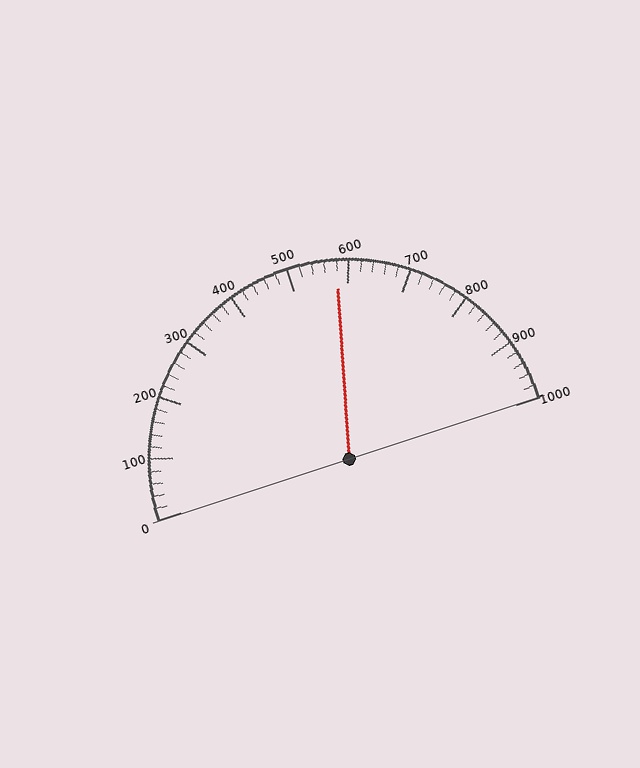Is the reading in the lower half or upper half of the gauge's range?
The reading is in the upper half of the range (0 to 1000).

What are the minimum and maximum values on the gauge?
The gauge ranges from 0 to 1000.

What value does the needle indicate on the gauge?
The needle indicates approximately 580.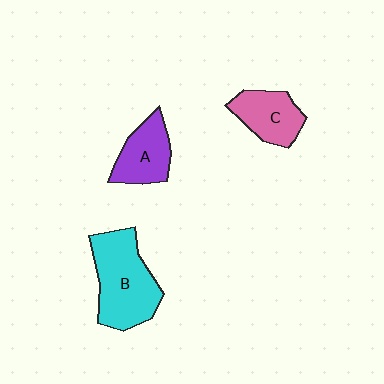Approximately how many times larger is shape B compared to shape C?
Approximately 1.7 times.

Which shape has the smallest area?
Shape C (pink).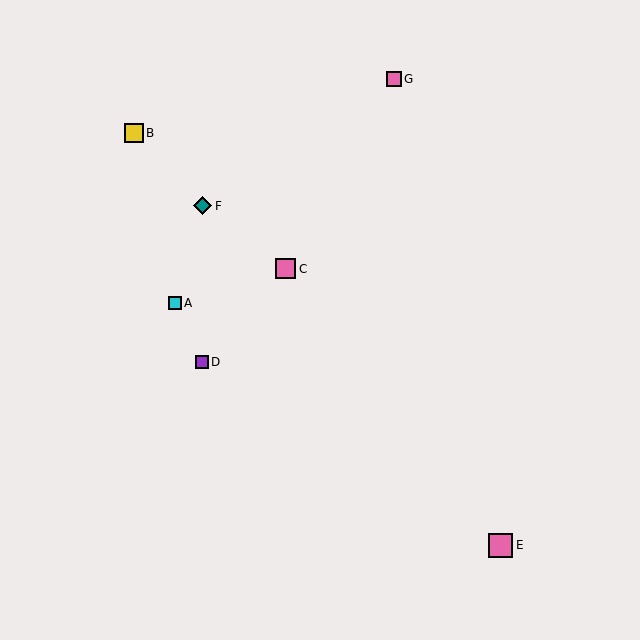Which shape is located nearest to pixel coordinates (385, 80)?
The pink square (labeled G) at (394, 79) is nearest to that location.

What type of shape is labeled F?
Shape F is a teal diamond.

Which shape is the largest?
The pink square (labeled E) is the largest.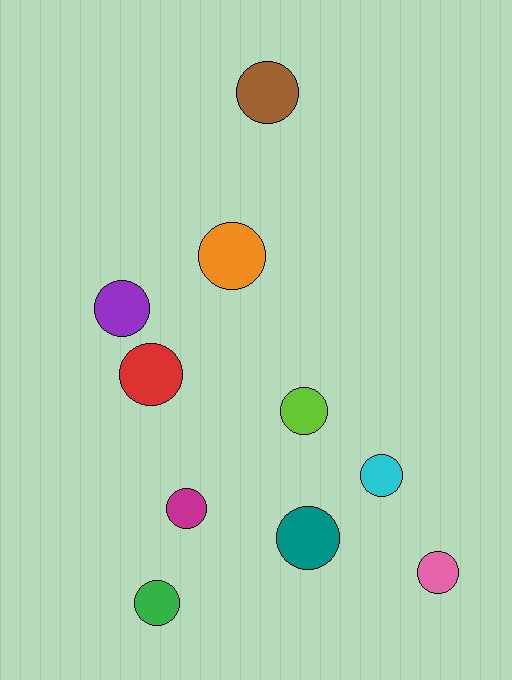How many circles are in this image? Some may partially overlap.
There are 10 circles.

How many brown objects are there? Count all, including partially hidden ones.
There is 1 brown object.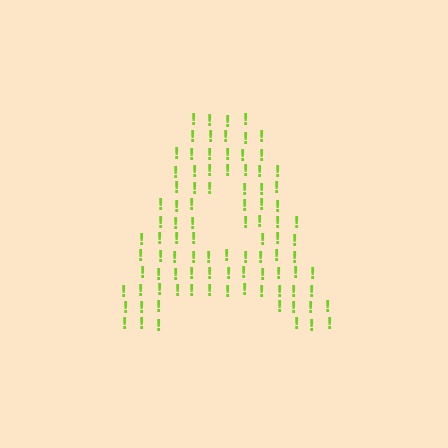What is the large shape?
The large shape is the letter A.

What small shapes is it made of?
It is made of small exclamation marks.